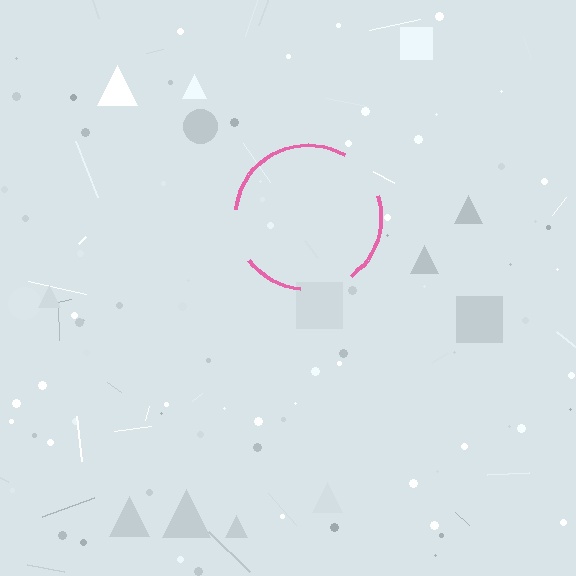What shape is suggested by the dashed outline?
The dashed outline suggests a circle.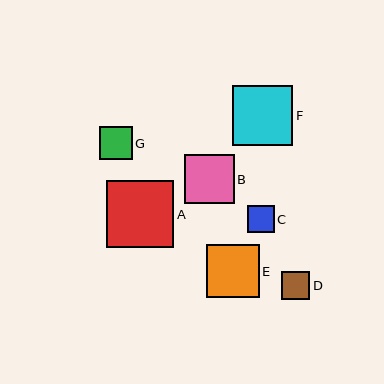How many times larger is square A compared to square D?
Square A is approximately 2.4 times the size of square D.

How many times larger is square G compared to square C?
Square G is approximately 1.2 times the size of square C.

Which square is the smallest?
Square C is the smallest with a size of approximately 27 pixels.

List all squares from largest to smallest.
From largest to smallest: A, F, E, B, G, D, C.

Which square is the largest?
Square A is the largest with a size of approximately 67 pixels.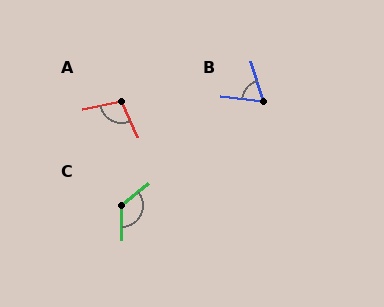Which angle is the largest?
C, at approximately 127 degrees.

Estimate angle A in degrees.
Approximately 102 degrees.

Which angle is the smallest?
B, at approximately 66 degrees.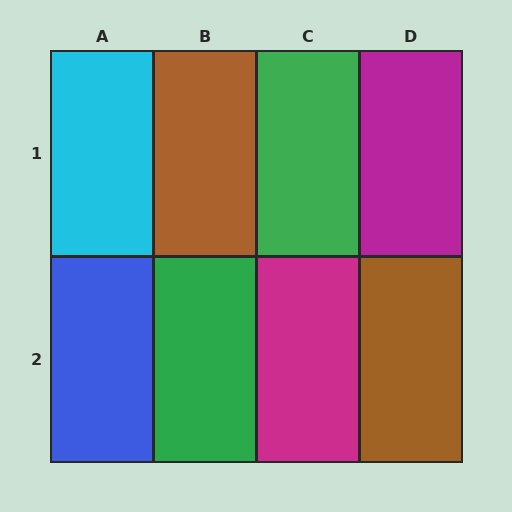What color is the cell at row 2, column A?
Blue.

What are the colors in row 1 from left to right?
Cyan, brown, green, magenta.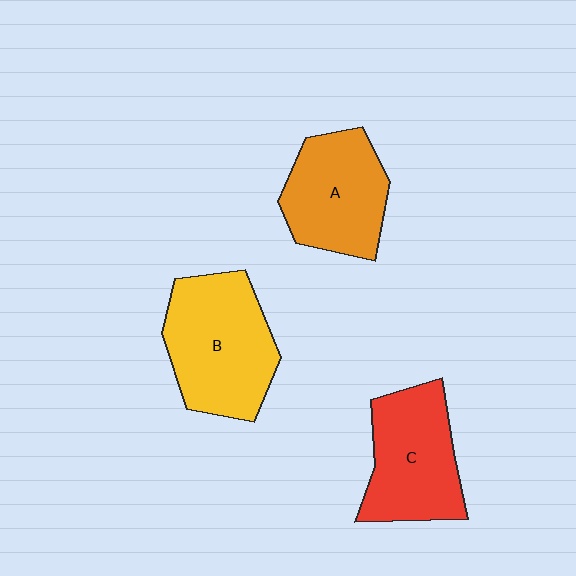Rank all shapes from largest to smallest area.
From largest to smallest: B (yellow), C (red), A (orange).